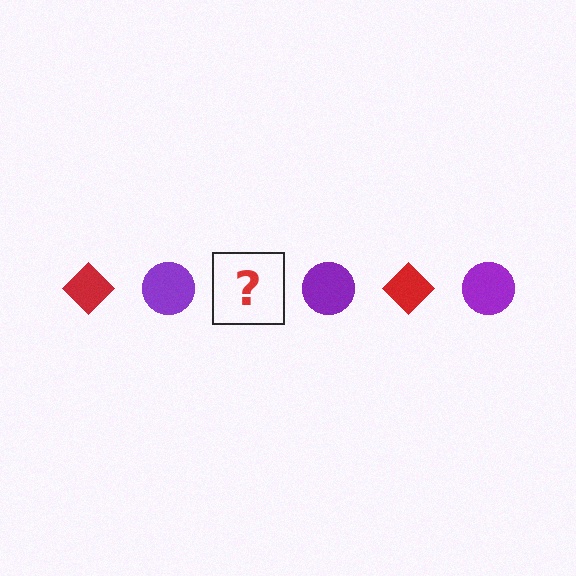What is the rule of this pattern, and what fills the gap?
The rule is that the pattern alternates between red diamond and purple circle. The gap should be filled with a red diamond.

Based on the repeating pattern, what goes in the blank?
The blank should be a red diamond.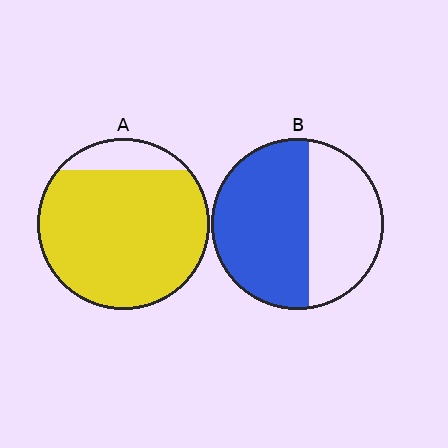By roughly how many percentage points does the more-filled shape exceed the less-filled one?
By roughly 30 percentage points (A over B).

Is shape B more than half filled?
Yes.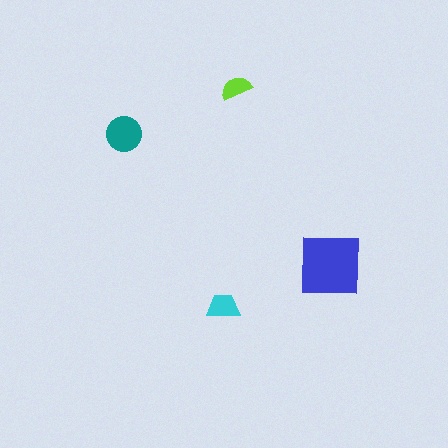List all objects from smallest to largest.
The lime semicircle, the cyan trapezoid, the teal circle, the blue square.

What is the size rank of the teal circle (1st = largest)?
2nd.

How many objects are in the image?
There are 4 objects in the image.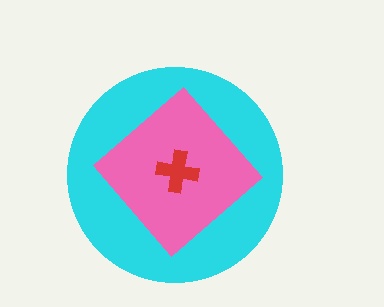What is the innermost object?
The red cross.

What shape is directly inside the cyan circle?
The pink diamond.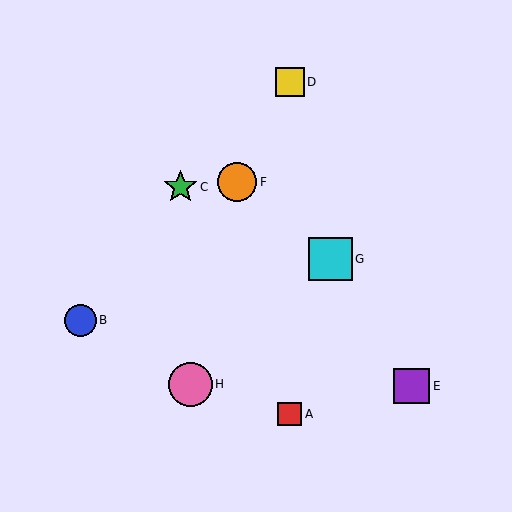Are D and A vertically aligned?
Yes, both are at x≈290.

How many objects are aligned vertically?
2 objects (A, D) are aligned vertically.